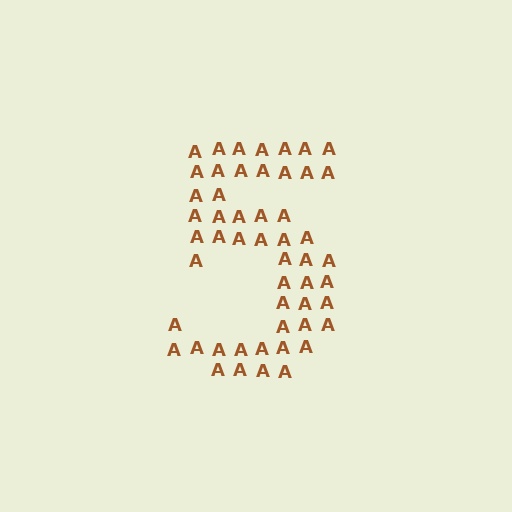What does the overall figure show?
The overall figure shows the digit 5.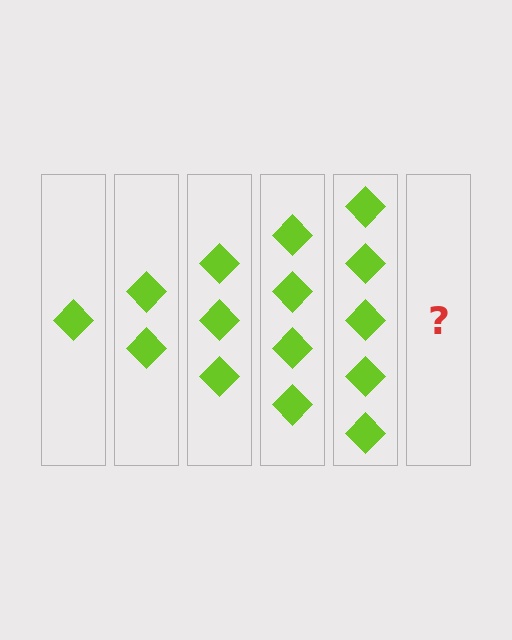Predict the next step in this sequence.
The next step is 6 diamonds.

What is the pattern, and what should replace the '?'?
The pattern is that each step adds one more diamond. The '?' should be 6 diamonds.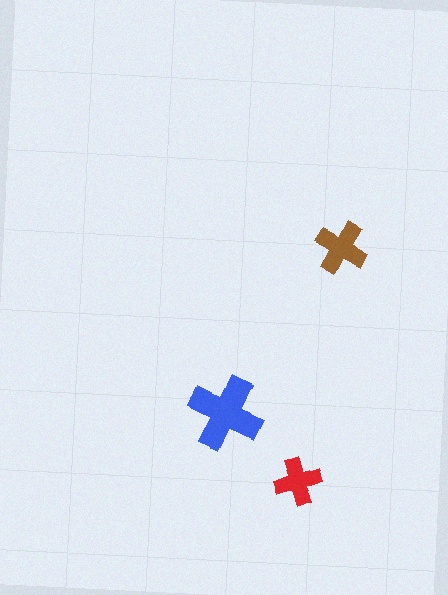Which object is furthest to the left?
The blue cross is leftmost.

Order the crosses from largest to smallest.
the blue one, the brown one, the red one.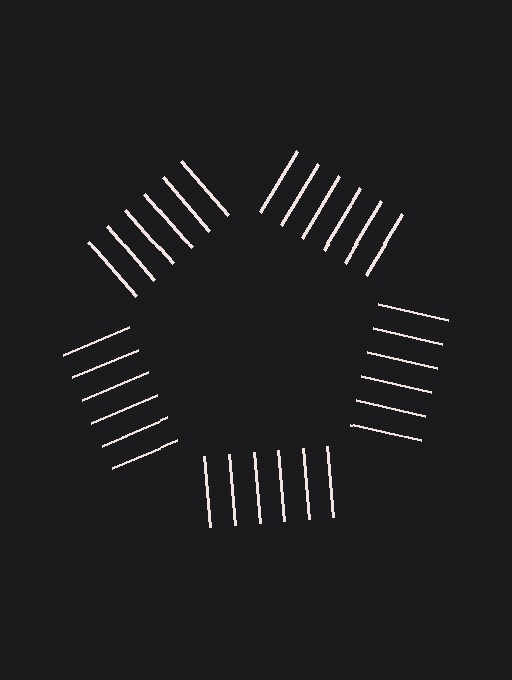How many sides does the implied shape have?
5 sides — the line-ends trace a pentagon.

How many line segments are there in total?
30 — 6 along each of the 5 edges.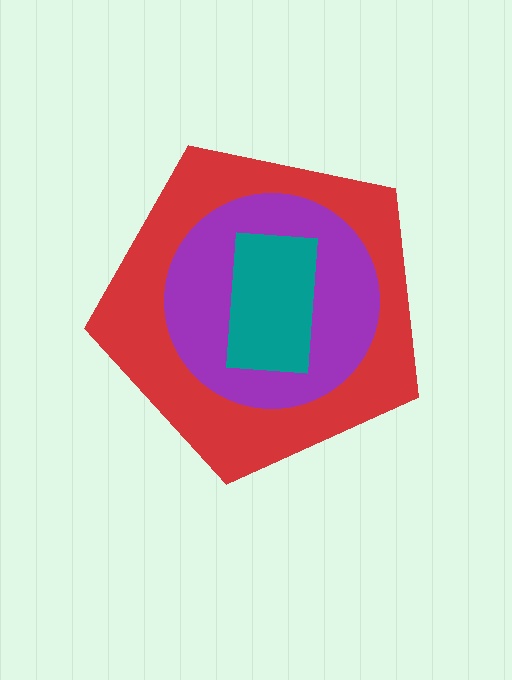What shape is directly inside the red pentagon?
The purple circle.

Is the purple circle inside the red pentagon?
Yes.